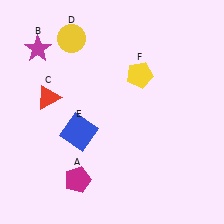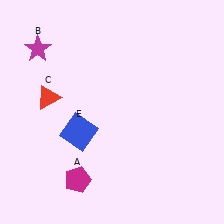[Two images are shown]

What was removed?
The yellow circle (D), the yellow pentagon (F) were removed in Image 2.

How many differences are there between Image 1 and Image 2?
There are 2 differences between the two images.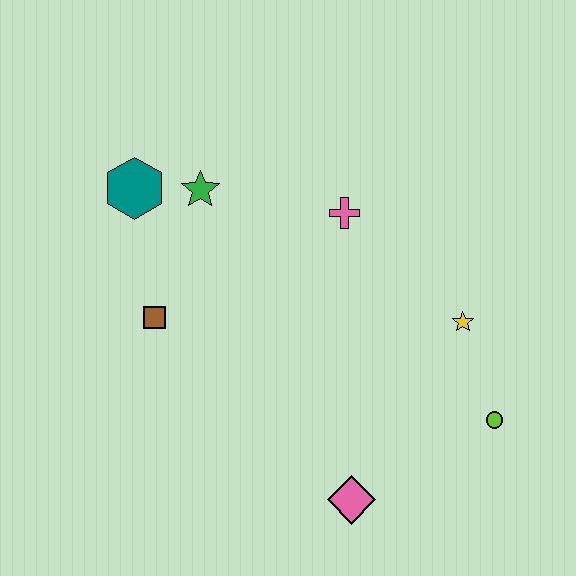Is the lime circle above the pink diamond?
Yes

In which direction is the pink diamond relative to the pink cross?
The pink diamond is below the pink cross.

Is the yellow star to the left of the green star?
No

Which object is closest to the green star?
The teal hexagon is closest to the green star.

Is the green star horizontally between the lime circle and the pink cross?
No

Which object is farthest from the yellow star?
The teal hexagon is farthest from the yellow star.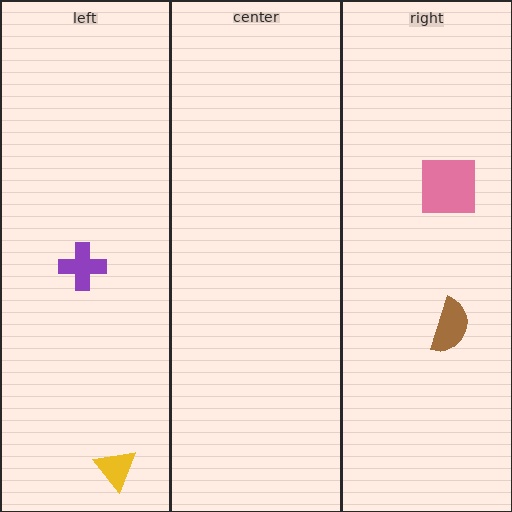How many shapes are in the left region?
2.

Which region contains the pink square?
The right region.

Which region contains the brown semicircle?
The right region.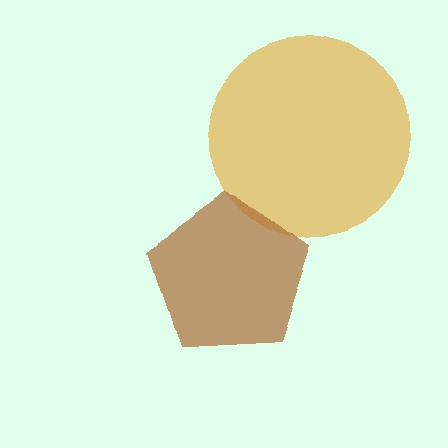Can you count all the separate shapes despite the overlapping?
Yes, there are 2 separate shapes.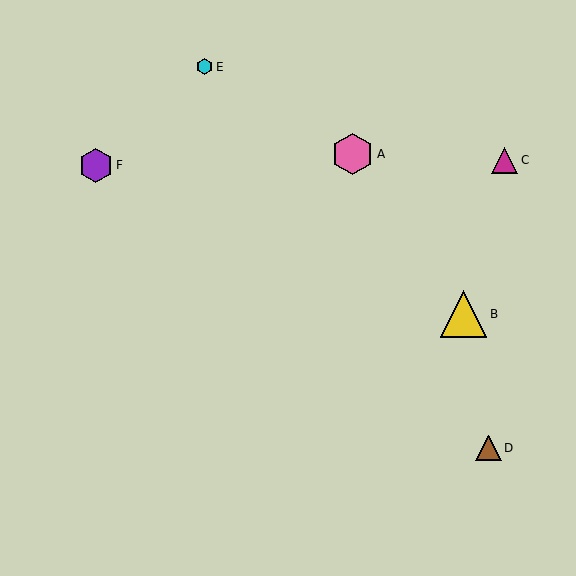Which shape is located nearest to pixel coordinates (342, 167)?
The pink hexagon (labeled A) at (353, 154) is nearest to that location.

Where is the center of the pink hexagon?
The center of the pink hexagon is at (353, 154).